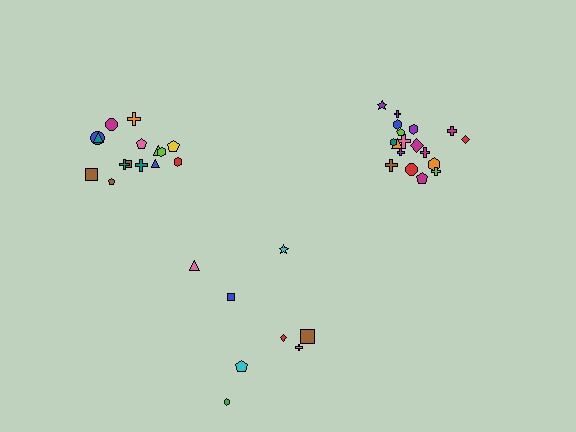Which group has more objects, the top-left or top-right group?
The top-right group.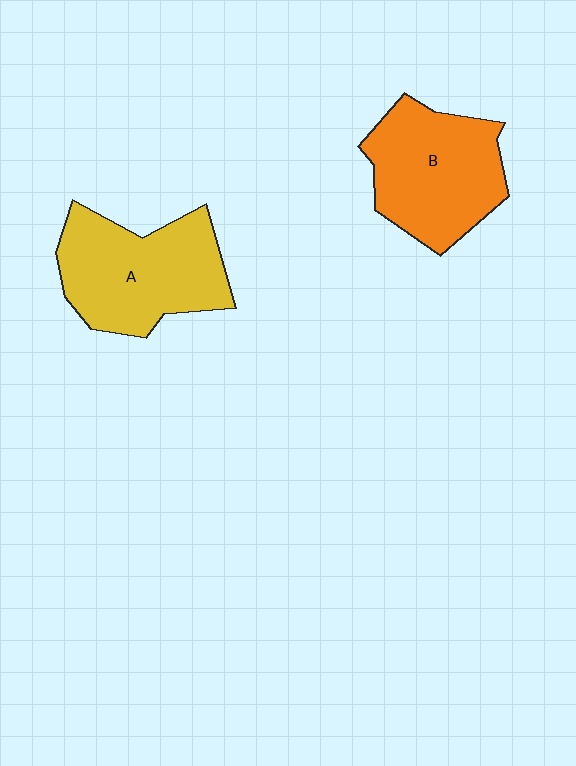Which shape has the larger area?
Shape A (yellow).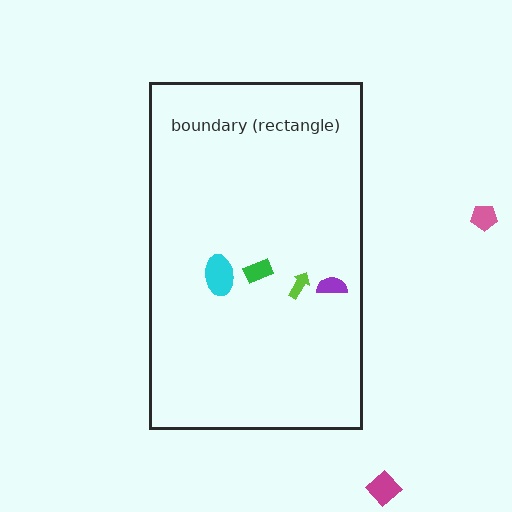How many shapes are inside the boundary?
4 inside, 2 outside.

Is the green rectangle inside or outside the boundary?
Inside.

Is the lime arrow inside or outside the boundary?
Inside.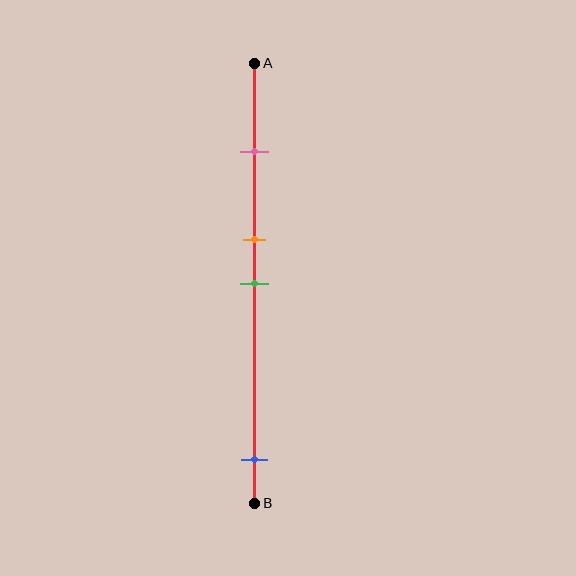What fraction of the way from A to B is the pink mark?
The pink mark is approximately 20% (0.2) of the way from A to B.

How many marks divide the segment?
There are 4 marks dividing the segment.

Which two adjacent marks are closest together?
The orange and green marks are the closest adjacent pair.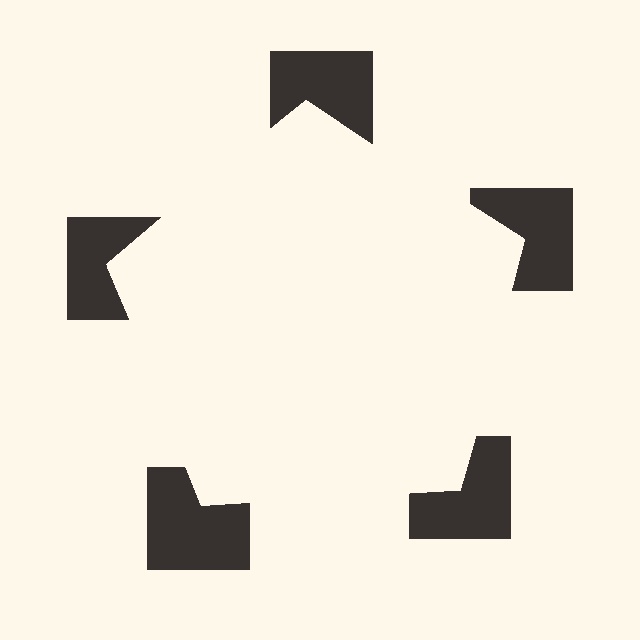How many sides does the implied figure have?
5 sides.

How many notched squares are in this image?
There are 5 — one at each vertex of the illusory pentagon.